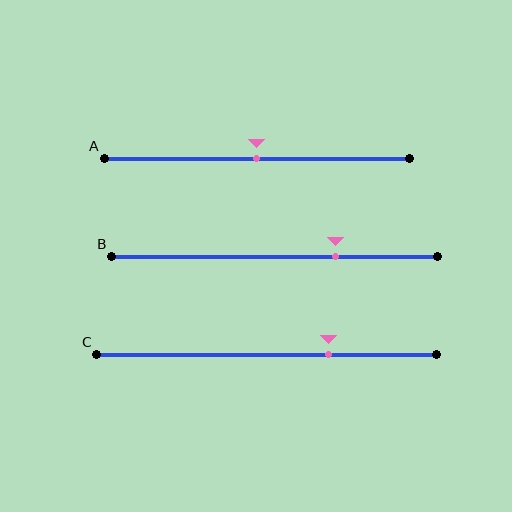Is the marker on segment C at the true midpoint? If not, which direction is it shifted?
No, the marker on segment C is shifted to the right by about 18% of the segment length.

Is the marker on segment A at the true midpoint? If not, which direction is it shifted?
Yes, the marker on segment A is at the true midpoint.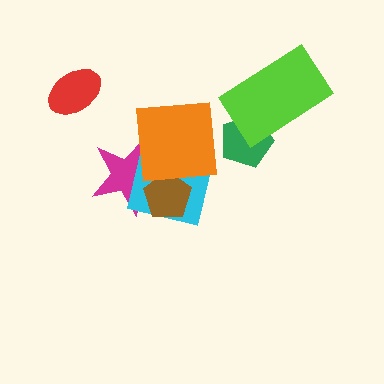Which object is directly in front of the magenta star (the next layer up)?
The cyan square is directly in front of the magenta star.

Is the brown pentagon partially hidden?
Yes, it is partially covered by another shape.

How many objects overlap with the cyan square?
3 objects overlap with the cyan square.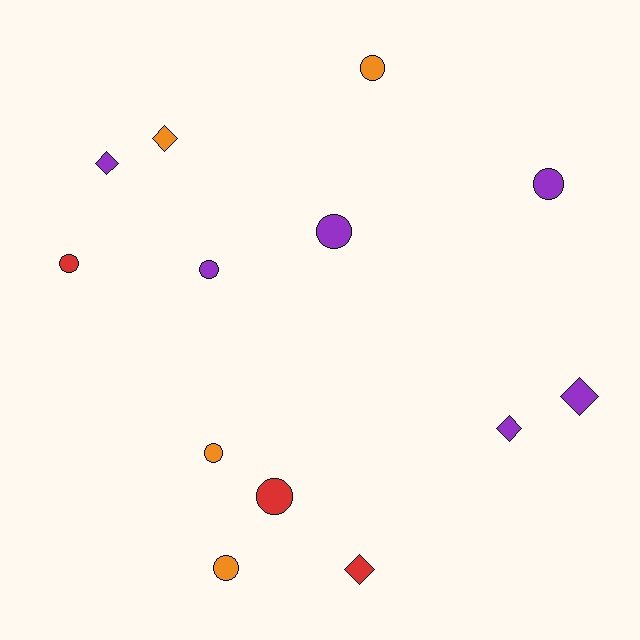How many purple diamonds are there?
There are 3 purple diamonds.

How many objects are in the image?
There are 13 objects.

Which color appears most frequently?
Purple, with 6 objects.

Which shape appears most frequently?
Circle, with 8 objects.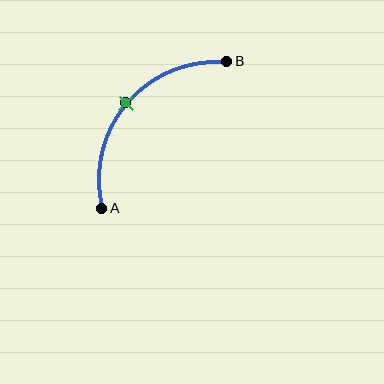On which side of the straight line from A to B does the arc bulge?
The arc bulges above and to the left of the straight line connecting A and B.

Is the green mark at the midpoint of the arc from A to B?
Yes. The green mark lies on the arc at equal arc-length from both A and B — it is the arc midpoint.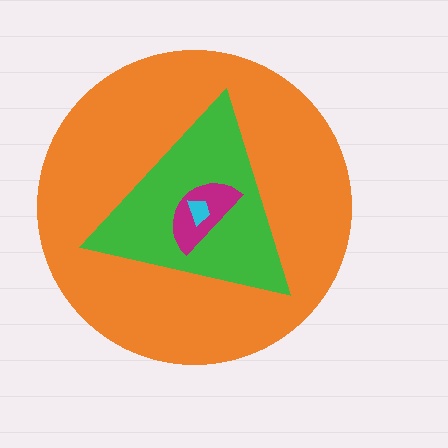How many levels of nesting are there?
4.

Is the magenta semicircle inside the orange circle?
Yes.